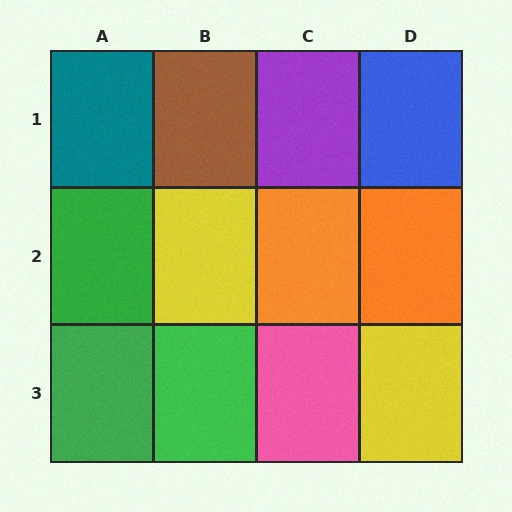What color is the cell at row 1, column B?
Brown.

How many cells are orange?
2 cells are orange.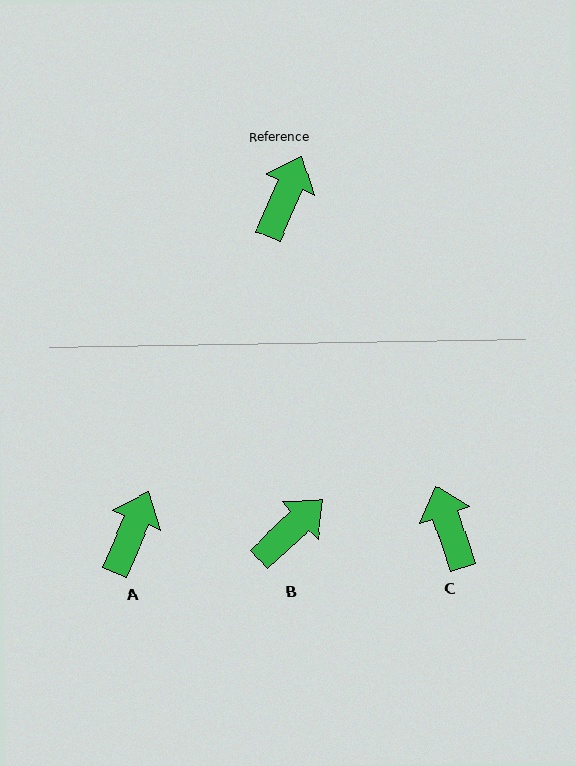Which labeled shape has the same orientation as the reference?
A.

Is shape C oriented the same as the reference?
No, it is off by about 42 degrees.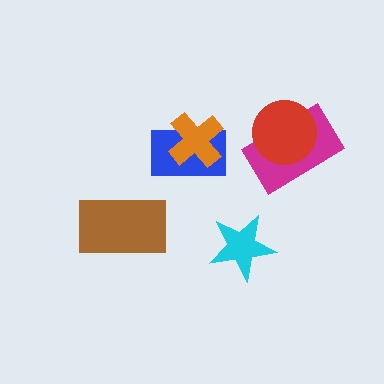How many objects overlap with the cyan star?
0 objects overlap with the cyan star.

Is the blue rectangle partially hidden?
Yes, it is partially covered by another shape.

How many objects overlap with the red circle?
1 object overlaps with the red circle.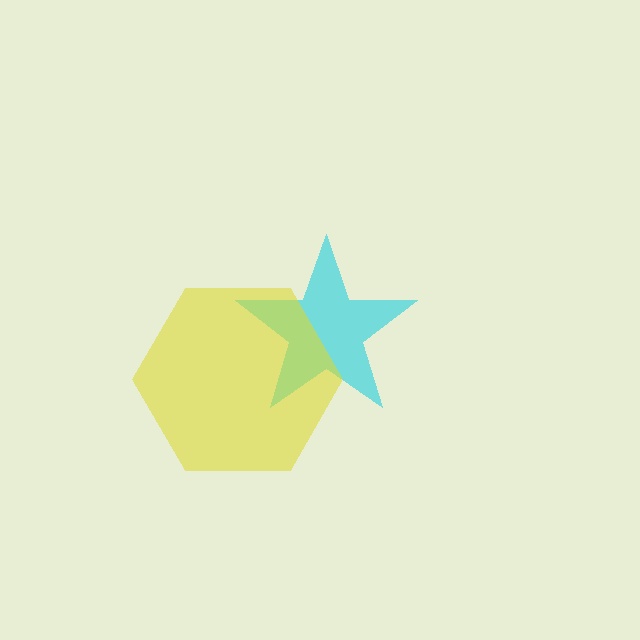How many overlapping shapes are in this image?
There are 2 overlapping shapes in the image.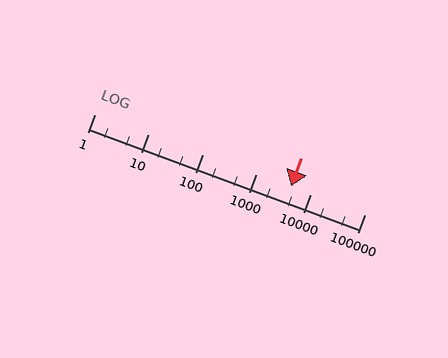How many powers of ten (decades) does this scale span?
The scale spans 5 decades, from 1 to 100000.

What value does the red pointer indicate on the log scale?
The pointer indicates approximately 4300.